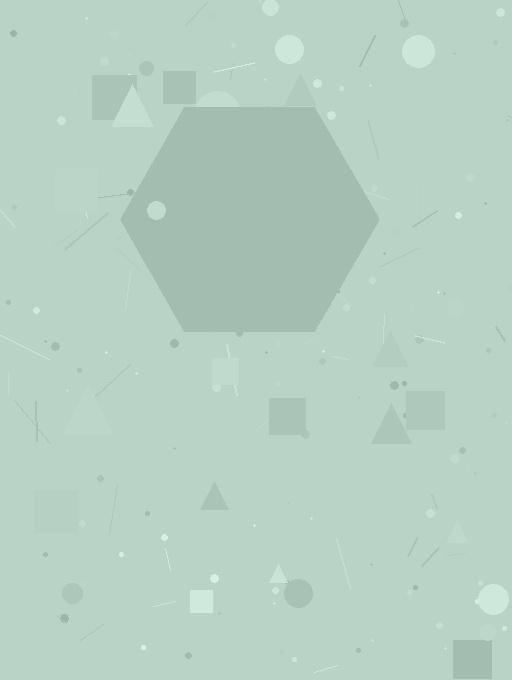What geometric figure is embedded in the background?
A hexagon is embedded in the background.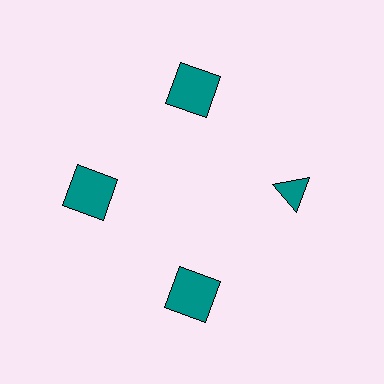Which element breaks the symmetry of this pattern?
The teal triangle at roughly the 3 o'clock position breaks the symmetry. All other shapes are teal squares.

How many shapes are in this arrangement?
There are 4 shapes arranged in a ring pattern.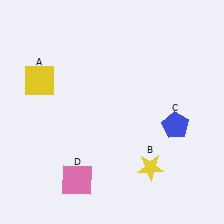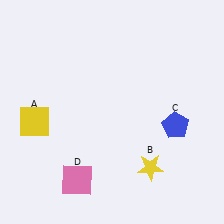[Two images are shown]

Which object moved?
The yellow square (A) moved down.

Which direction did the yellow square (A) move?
The yellow square (A) moved down.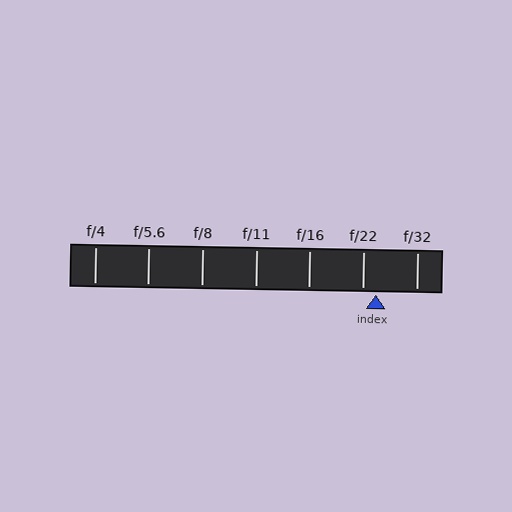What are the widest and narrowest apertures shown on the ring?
The widest aperture shown is f/4 and the narrowest is f/32.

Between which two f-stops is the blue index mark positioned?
The index mark is between f/22 and f/32.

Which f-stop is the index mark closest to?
The index mark is closest to f/22.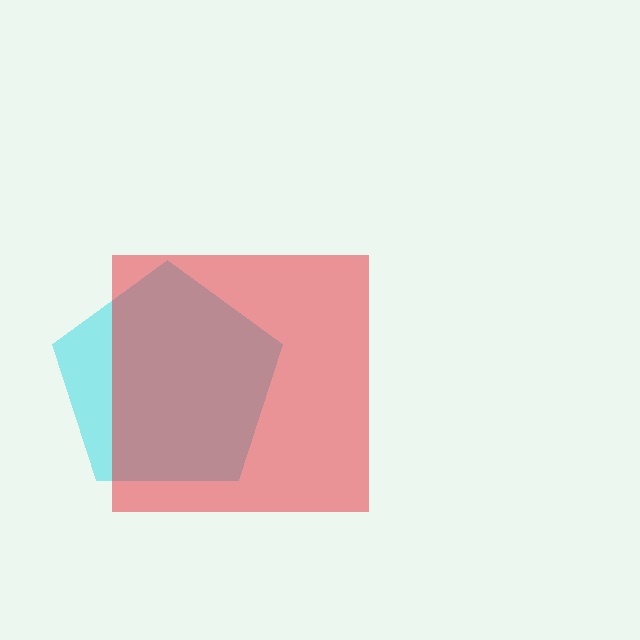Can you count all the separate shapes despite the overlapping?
Yes, there are 2 separate shapes.